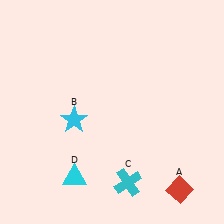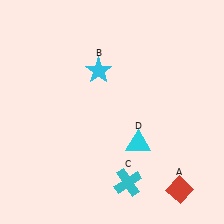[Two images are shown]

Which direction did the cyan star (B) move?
The cyan star (B) moved up.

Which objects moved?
The objects that moved are: the cyan star (B), the cyan triangle (D).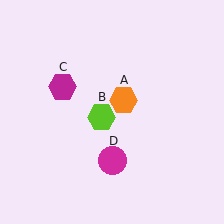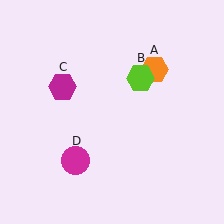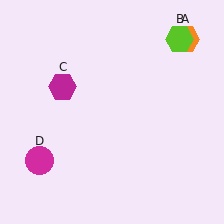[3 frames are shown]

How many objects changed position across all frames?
3 objects changed position: orange hexagon (object A), lime hexagon (object B), magenta circle (object D).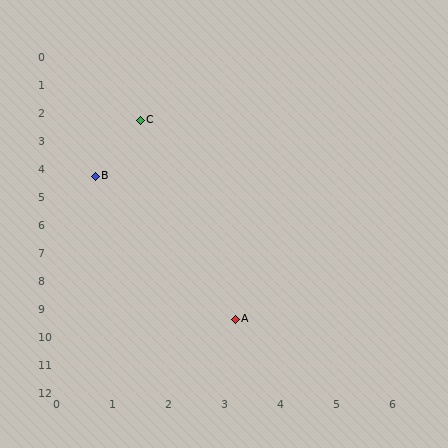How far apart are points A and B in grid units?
Points A and B are about 5.7 grid units apart.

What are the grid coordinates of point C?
Point C is at approximately (1.5, 2.3).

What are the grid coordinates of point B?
Point B is at approximately (0.7, 4.3).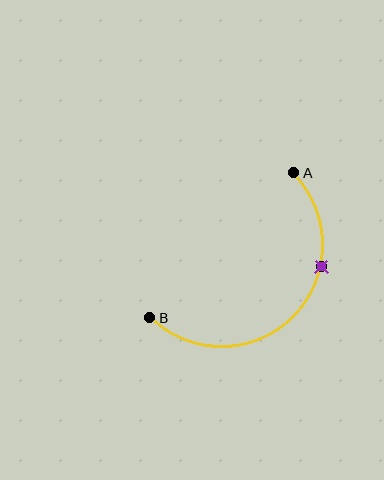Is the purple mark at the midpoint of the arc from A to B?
No. The purple mark lies on the arc but is closer to endpoint A. The arc midpoint would be at the point on the curve equidistant along the arc from both A and B.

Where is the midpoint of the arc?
The arc midpoint is the point on the curve farthest from the straight line joining A and B. It sits below and to the right of that line.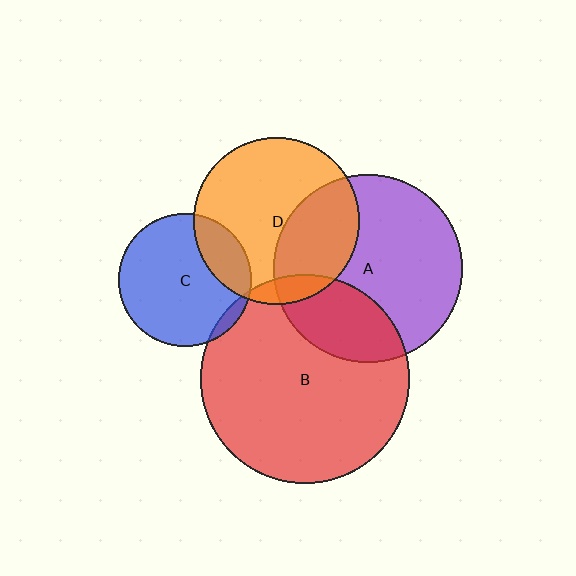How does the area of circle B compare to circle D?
Approximately 1.6 times.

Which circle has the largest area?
Circle B (red).